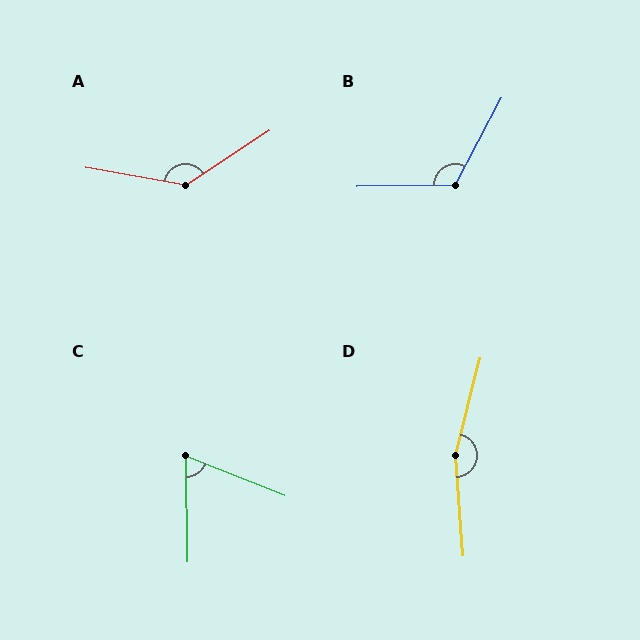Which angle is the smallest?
C, at approximately 67 degrees.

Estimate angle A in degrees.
Approximately 137 degrees.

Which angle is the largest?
D, at approximately 161 degrees.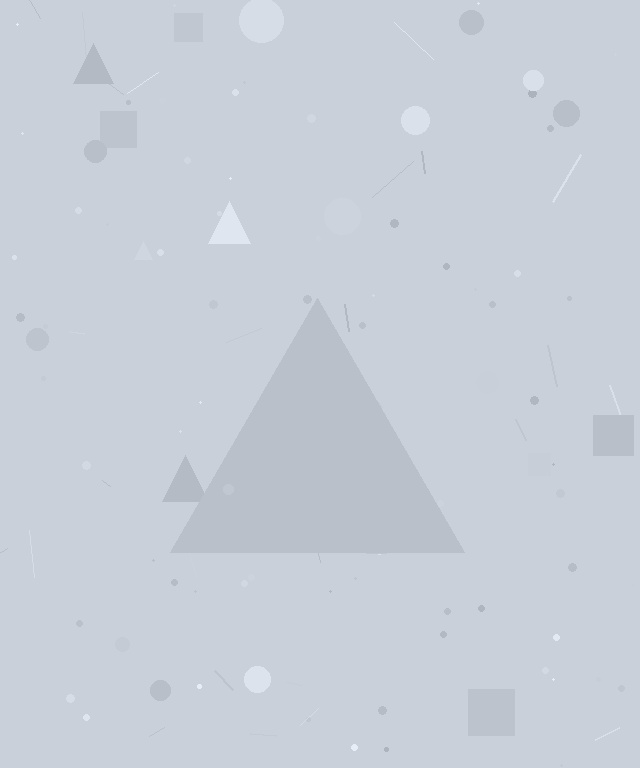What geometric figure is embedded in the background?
A triangle is embedded in the background.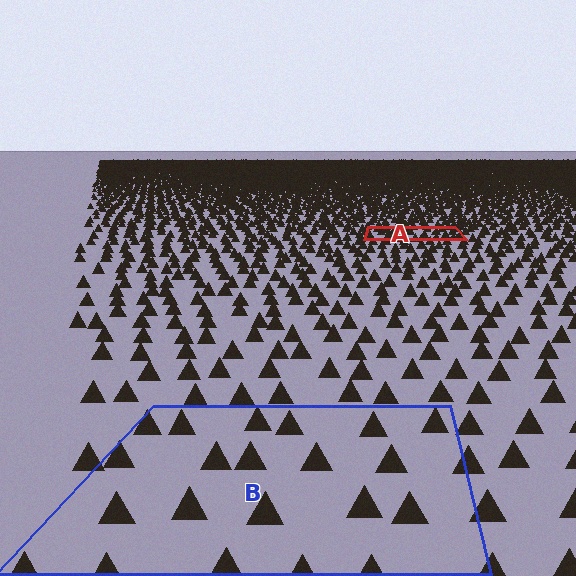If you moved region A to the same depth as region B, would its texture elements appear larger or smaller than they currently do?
They would appear larger. At a closer depth, the same texture elements are projected at a bigger on-screen size.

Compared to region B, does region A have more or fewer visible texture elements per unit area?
Region A has more texture elements per unit area — they are packed more densely because it is farther away.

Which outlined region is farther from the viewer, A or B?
Region A is farther from the viewer — the texture elements inside it appear smaller and more densely packed.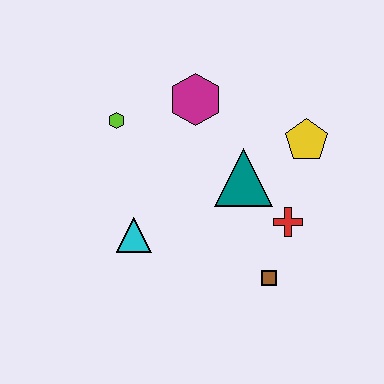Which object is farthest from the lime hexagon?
The brown square is farthest from the lime hexagon.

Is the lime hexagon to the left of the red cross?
Yes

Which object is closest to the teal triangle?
The red cross is closest to the teal triangle.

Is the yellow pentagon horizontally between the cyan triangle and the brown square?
No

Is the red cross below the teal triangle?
Yes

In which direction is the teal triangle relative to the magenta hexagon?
The teal triangle is below the magenta hexagon.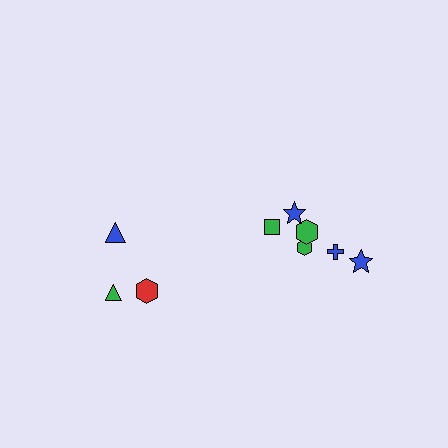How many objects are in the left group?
There are 3 objects.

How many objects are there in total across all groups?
There are 9 objects.